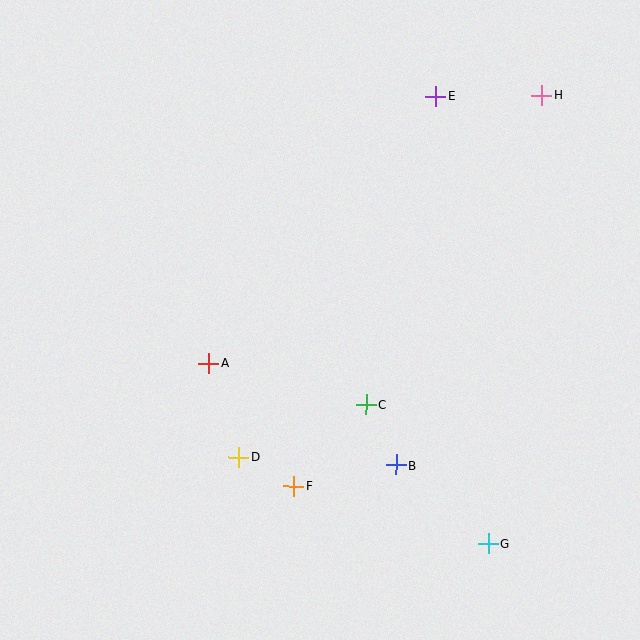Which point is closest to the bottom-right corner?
Point G is closest to the bottom-right corner.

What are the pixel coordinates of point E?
Point E is at (435, 96).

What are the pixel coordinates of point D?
Point D is at (238, 457).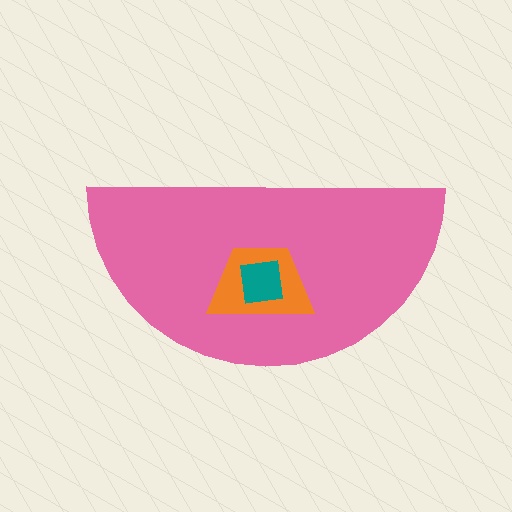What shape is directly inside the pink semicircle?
The orange trapezoid.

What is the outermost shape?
The pink semicircle.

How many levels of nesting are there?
3.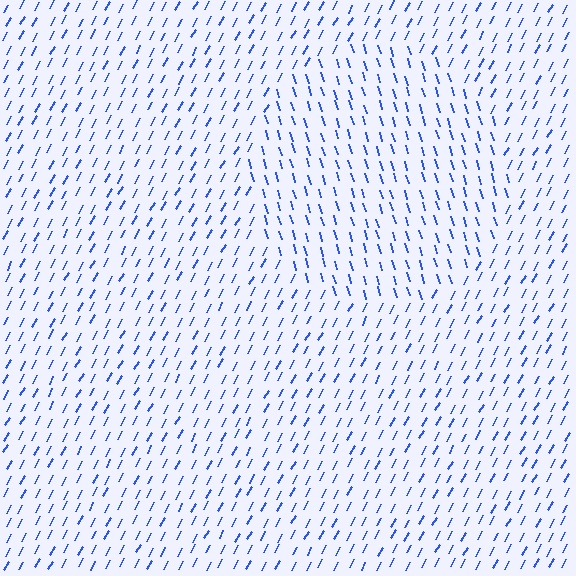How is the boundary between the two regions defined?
The boundary is defined purely by a change in line orientation (approximately 45 degrees difference). All lines are the same color and thickness.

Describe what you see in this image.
The image is filled with small blue line segments. A circle region in the image has lines oriented differently from the surrounding lines, creating a visible texture boundary.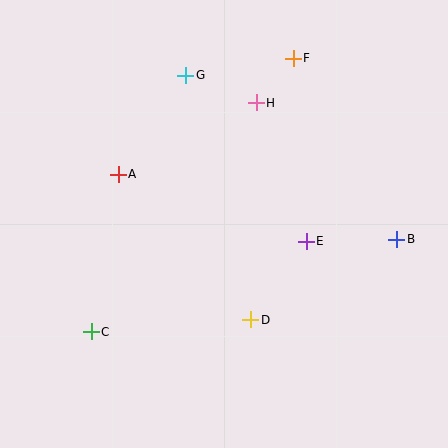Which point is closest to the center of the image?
Point E at (306, 241) is closest to the center.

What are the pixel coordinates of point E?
Point E is at (306, 241).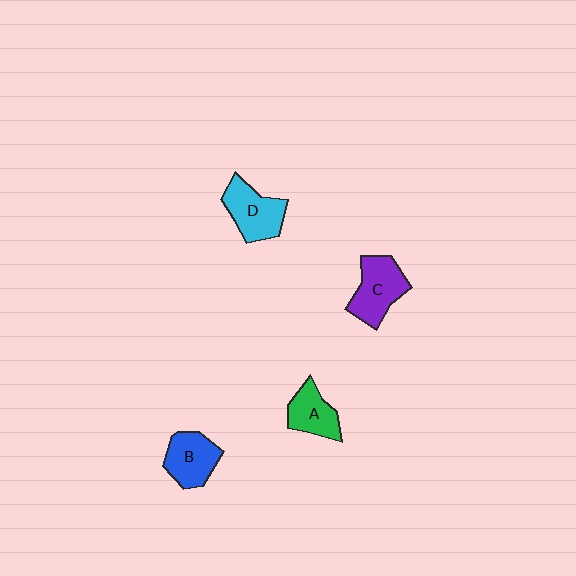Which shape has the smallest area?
Shape A (green).